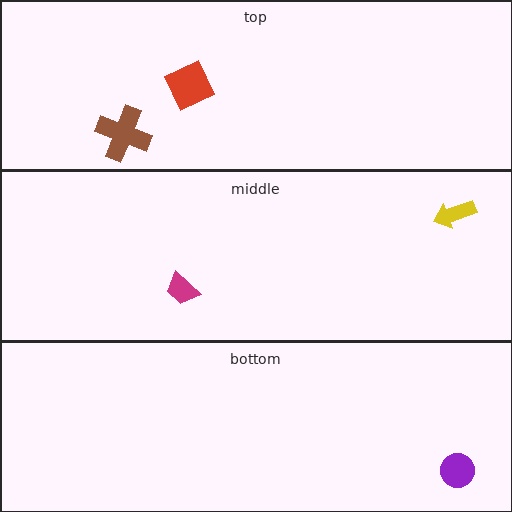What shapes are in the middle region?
The yellow arrow, the magenta trapezoid.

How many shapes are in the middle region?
2.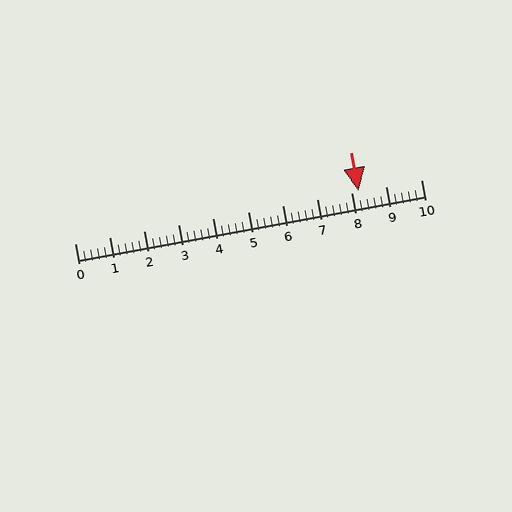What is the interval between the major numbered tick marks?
The major tick marks are spaced 1 units apart.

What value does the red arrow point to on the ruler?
The red arrow points to approximately 8.2.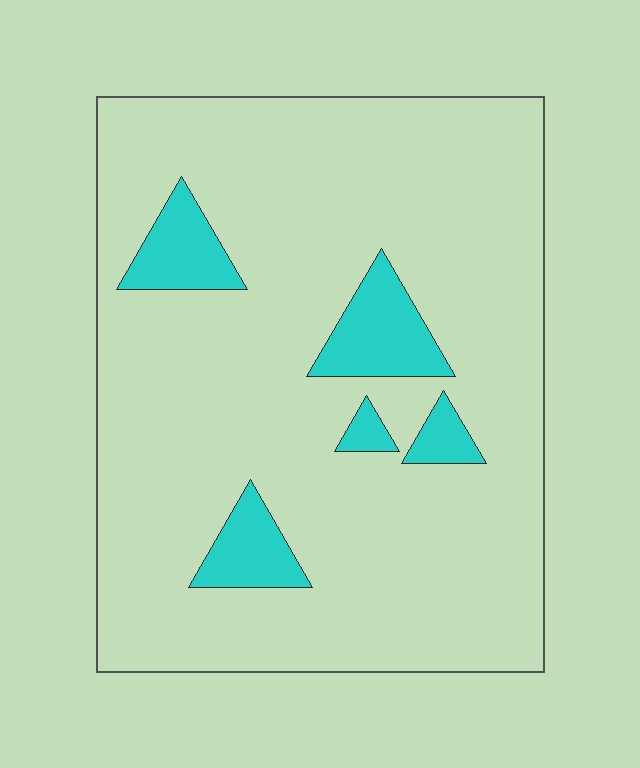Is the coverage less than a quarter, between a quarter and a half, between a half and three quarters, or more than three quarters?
Less than a quarter.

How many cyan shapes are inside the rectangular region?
5.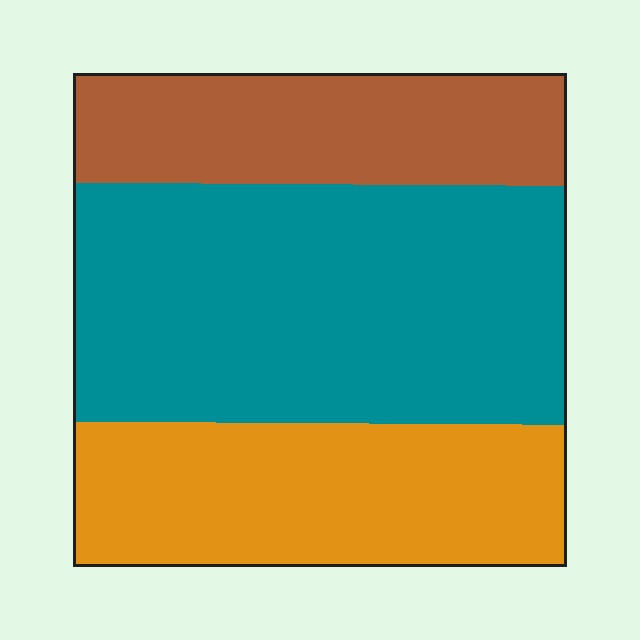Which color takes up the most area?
Teal, at roughly 50%.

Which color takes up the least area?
Brown, at roughly 25%.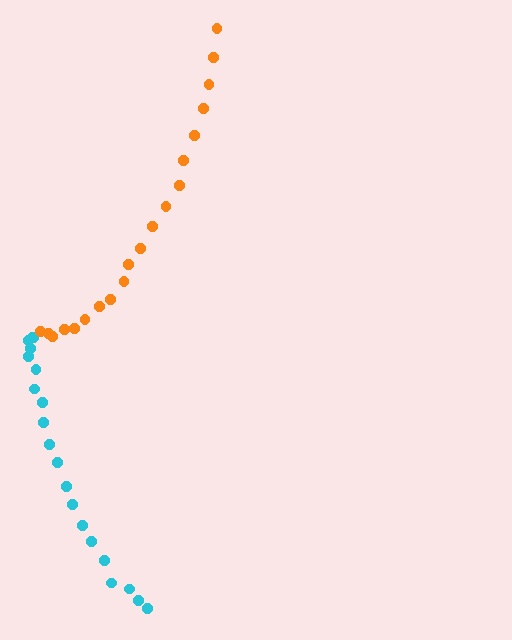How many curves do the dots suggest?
There are 2 distinct paths.